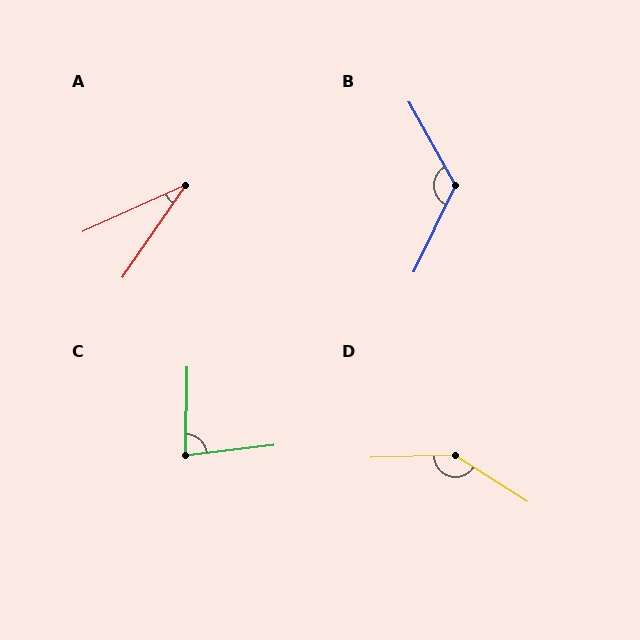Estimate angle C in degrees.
Approximately 82 degrees.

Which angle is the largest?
D, at approximately 145 degrees.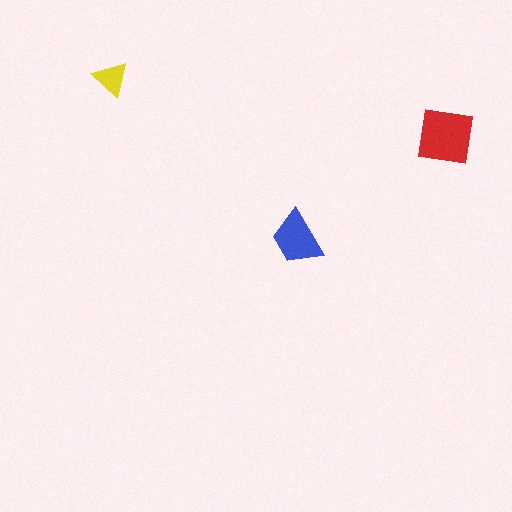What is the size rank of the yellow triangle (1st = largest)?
3rd.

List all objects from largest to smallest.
The red square, the blue trapezoid, the yellow triangle.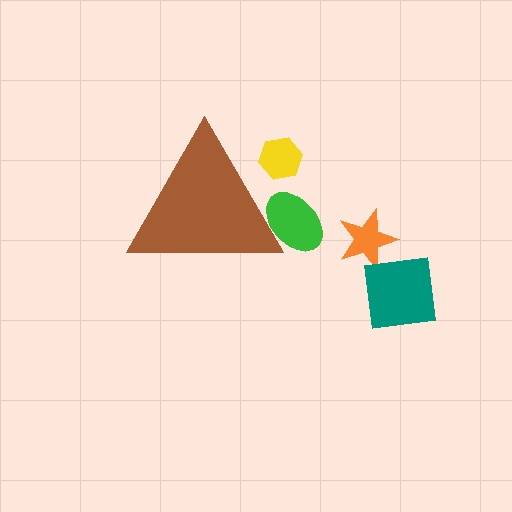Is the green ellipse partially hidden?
Yes, the green ellipse is partially hidden behind the brown triangle.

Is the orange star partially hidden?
No, the orange star is fully visible.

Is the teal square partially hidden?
No, the teal square is fully visible.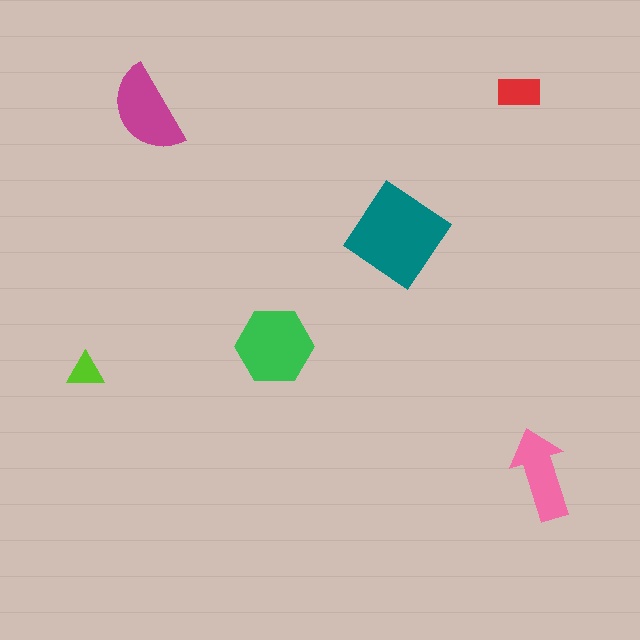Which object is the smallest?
The lime triangle.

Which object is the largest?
The teal diamond.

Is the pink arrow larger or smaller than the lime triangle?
Larger.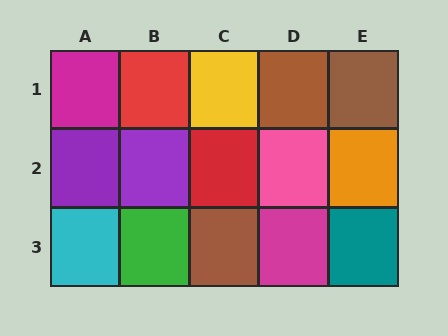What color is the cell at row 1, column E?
Brown.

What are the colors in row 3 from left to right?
Cyan, green, brown, magenta, teal.